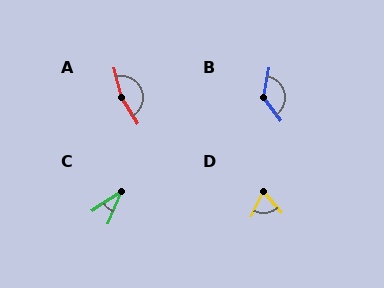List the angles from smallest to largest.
C (34°), D (66°), B (133°), A (163°).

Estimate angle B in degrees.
Approximately 133 degrees.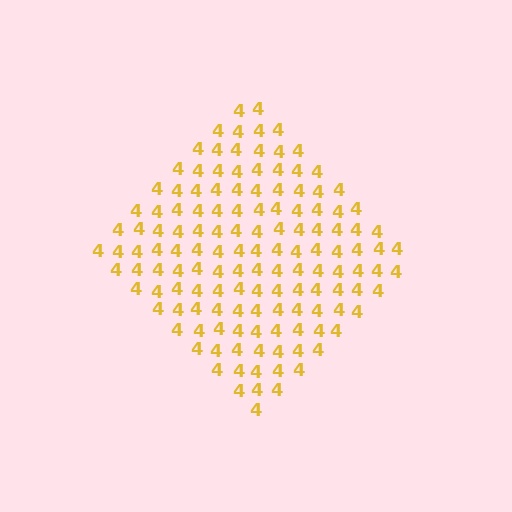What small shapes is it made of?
It is made of small digit 4's.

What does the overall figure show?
The overall figure shows a diamond.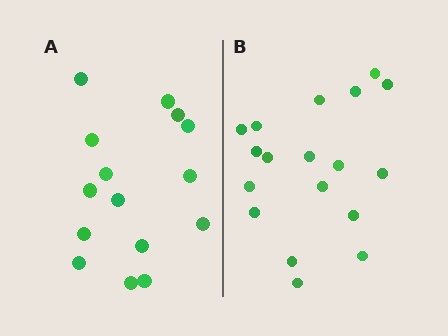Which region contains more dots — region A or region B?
Region B (the right region) has more dots.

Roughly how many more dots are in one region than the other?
Region B has just a few more — roughly 2 or 3 more dots than region A.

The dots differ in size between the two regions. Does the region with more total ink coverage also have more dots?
No. Region A has more total ink coverage because its dots are larger, but region B actually contains more individual dots. Total area can be misleading — the number of items is what matters here.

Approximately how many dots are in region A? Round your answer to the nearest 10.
About 20 dots. (The exact count is 15, which rounds to 20.)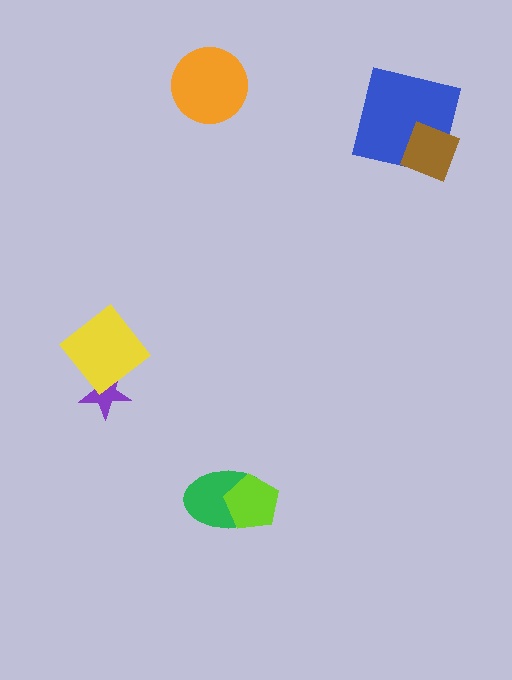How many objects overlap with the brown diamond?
1 object overlaps with the brown diamond.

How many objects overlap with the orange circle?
0 objects overlap with the orange circle.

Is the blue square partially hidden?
Yes, it is partially covered by another shape.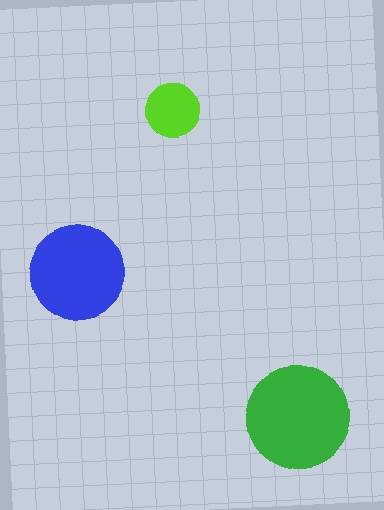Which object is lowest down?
The green circle is bottommost.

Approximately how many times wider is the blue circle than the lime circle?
About 2 times wider.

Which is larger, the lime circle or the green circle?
The green one.